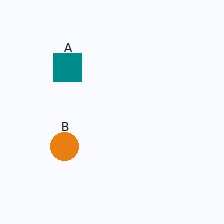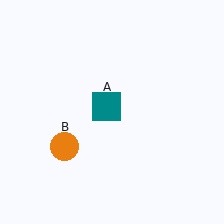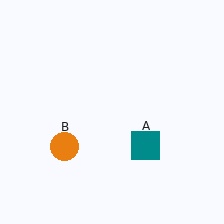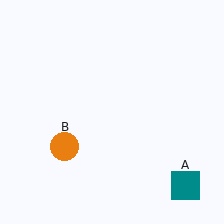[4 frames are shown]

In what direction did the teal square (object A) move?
The teal square (object A) moved down and to the right.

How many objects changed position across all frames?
1 object changed position: teal square (object A).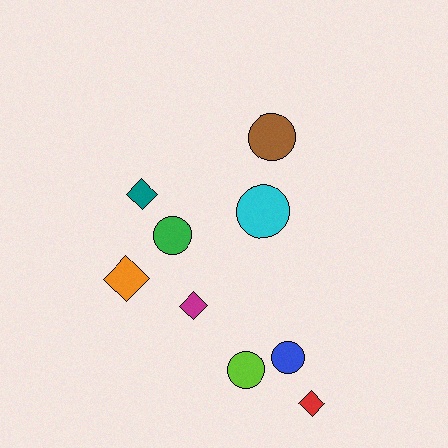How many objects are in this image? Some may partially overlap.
There are 9 objects.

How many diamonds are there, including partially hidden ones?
There are 4 diamonds.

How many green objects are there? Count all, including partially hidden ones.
There is 1 green object.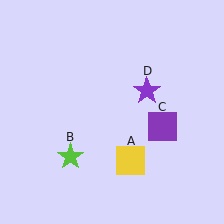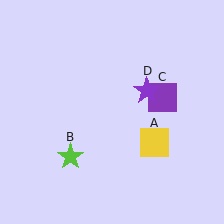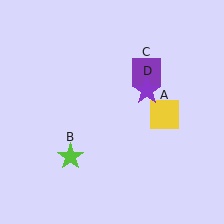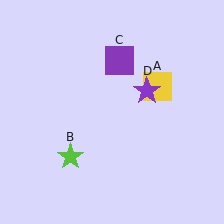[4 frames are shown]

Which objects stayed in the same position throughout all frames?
Lime star (object B) and purple star (object D) remained stationary.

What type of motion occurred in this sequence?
The yellow square (object A), purple square (object C) rotated counterclockwise around the center of the scene.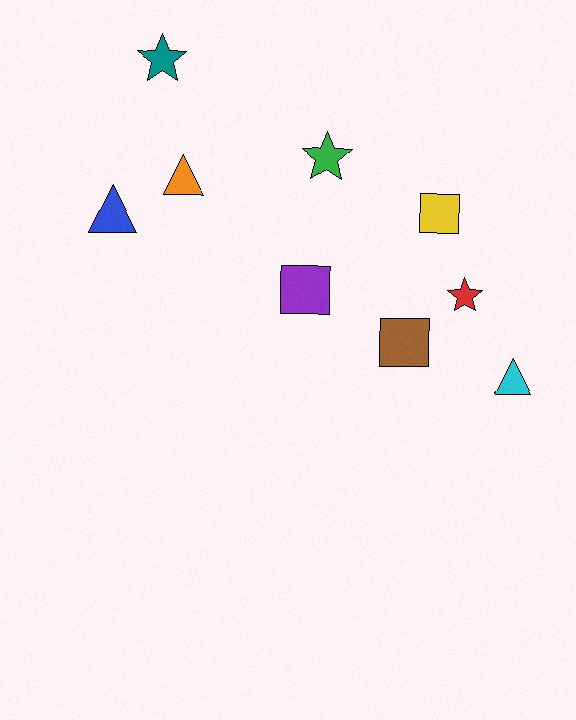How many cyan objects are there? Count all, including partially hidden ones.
There is 1 cyan object.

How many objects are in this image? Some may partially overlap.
There are 9 objects.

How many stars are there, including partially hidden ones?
There are 3 stars.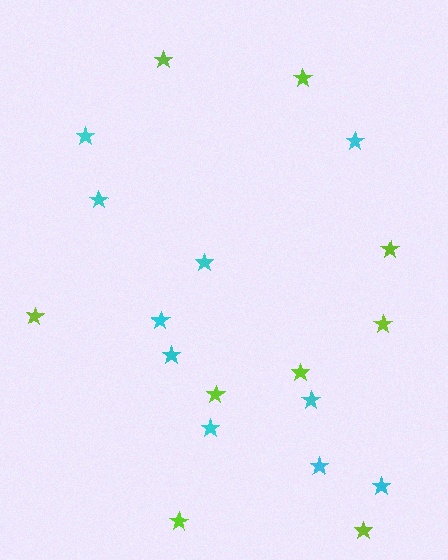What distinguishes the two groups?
There are 2 groups: one group of lime stars (9) and one group of cyan stars (10).